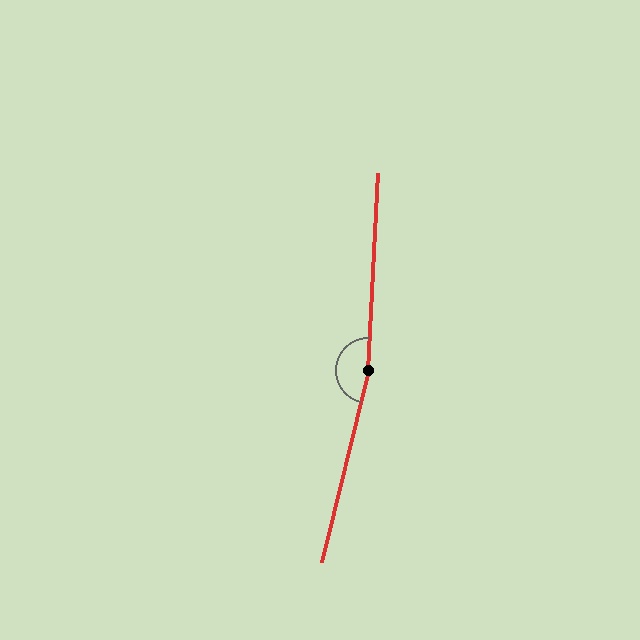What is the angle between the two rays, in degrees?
Approximately 169 degrees.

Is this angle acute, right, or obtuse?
It is obtuse.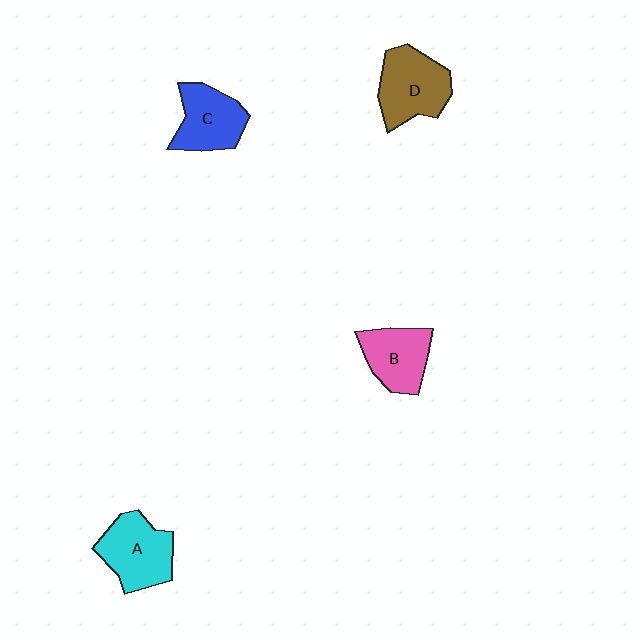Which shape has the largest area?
Shape D (brown).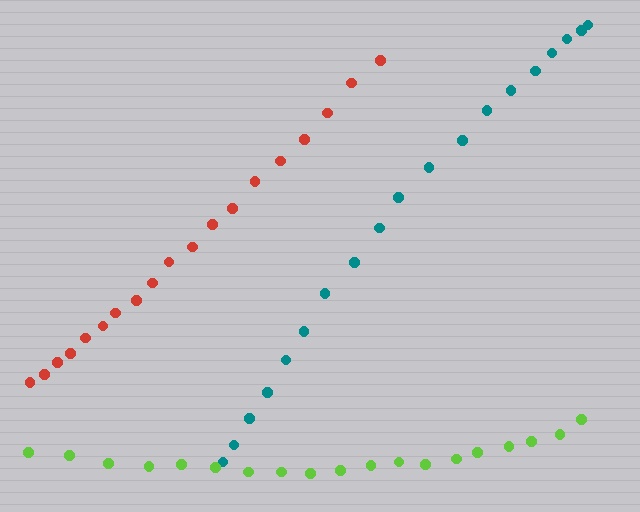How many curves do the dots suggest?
There are 3 distinct paths.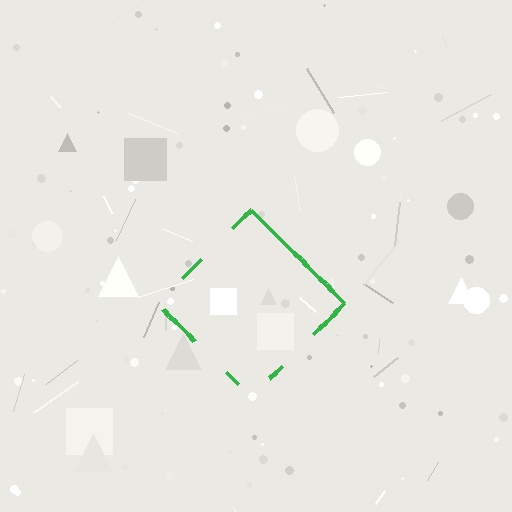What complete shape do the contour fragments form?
The contour fragments form a diamond.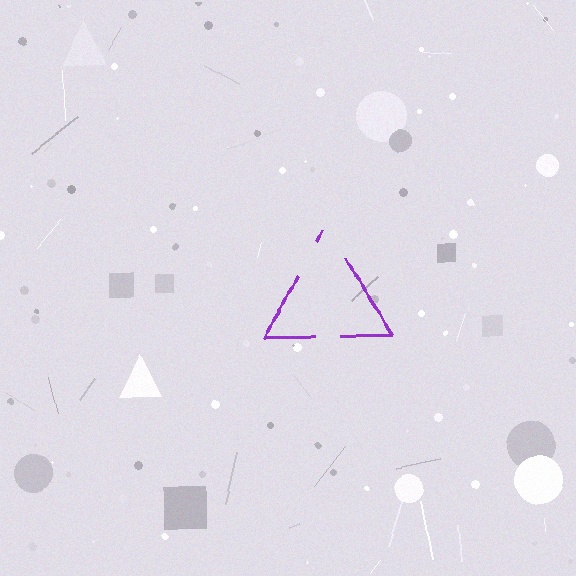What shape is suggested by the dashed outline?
The dashed outline suggests a triangle.